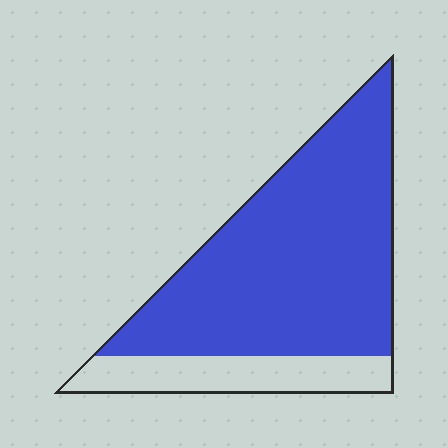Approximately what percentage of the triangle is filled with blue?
Approximately 80%.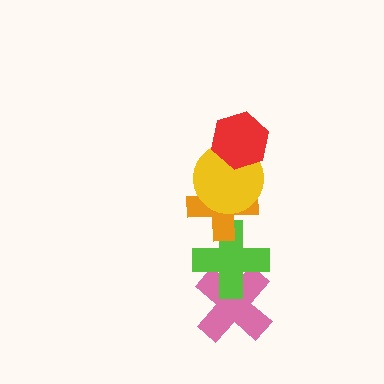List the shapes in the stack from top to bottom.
From top to bottom: the red hexagon, the yellow circle, the orange cross, the lime cross, the pink cross.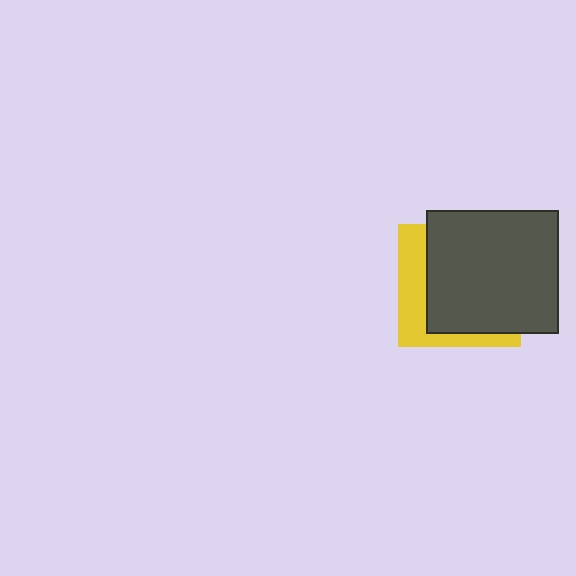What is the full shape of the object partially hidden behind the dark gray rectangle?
The partially hidden object is a yellow square.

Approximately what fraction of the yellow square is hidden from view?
Roughly 69% of the yellow square is hidden behind the dark gray rectangle.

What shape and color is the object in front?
The object in front is a dark gray rectangle.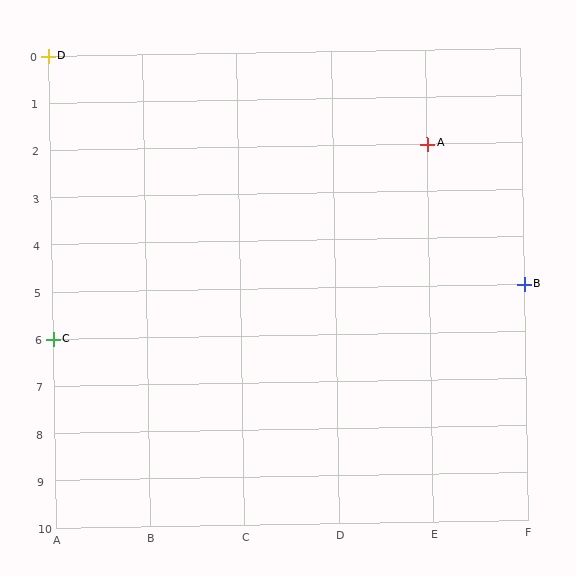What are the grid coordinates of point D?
Point D is at grid coordinates (A, 0).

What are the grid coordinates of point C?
Point C is at grid coordinates (A, 6).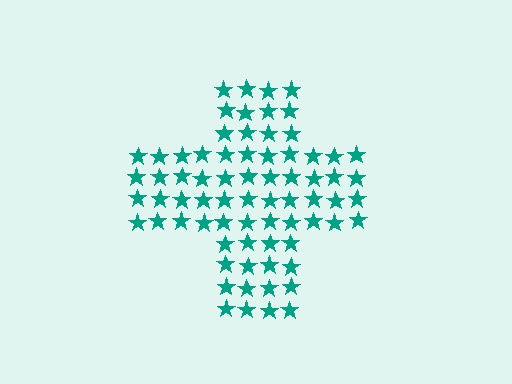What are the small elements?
The small elements are stars.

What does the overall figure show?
The overall figure shows a cross.